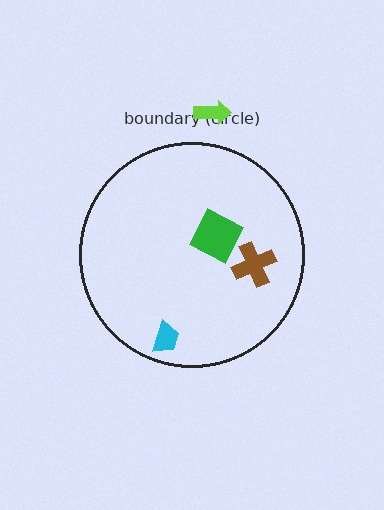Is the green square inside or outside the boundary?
Inside.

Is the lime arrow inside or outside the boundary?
Outside.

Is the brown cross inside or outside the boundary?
Inside.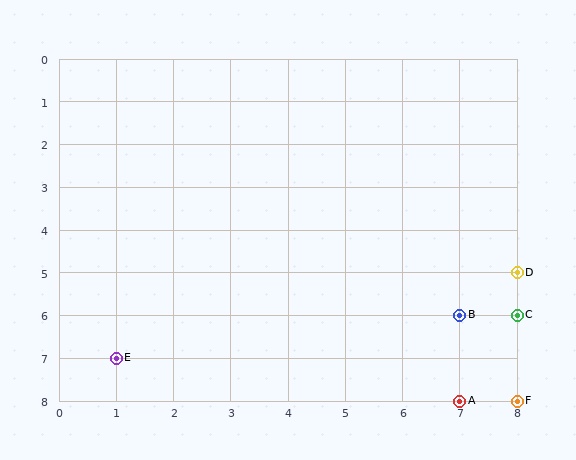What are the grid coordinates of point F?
Point F is at grid coordinates (8, 8).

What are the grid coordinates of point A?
Point A is at grid coordinates (7, 8).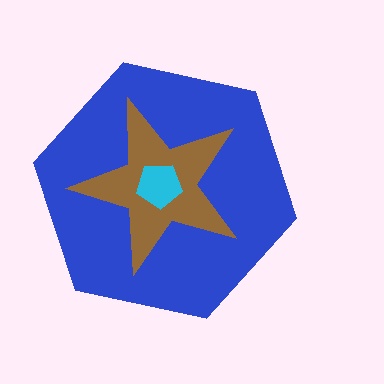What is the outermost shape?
The blue hexagon.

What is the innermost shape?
The cyan pentagon.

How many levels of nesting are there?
3.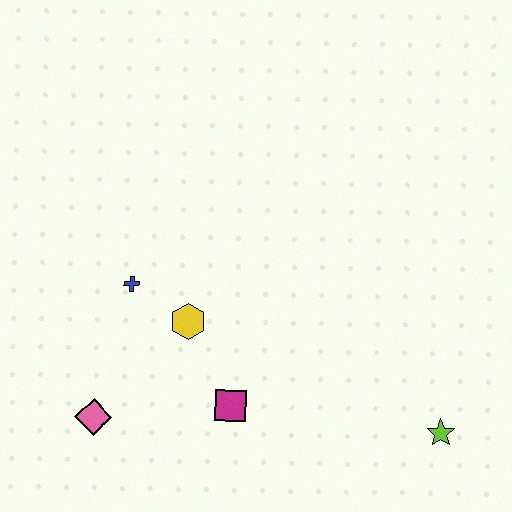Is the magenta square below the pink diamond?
No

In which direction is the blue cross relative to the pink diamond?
The blue cross is above the pink diamond.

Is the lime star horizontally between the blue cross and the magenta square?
No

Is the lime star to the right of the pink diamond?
Yes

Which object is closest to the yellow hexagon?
The blue cross is closest to the yellow hexagon.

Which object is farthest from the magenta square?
The lime star is farthest from the magenta square.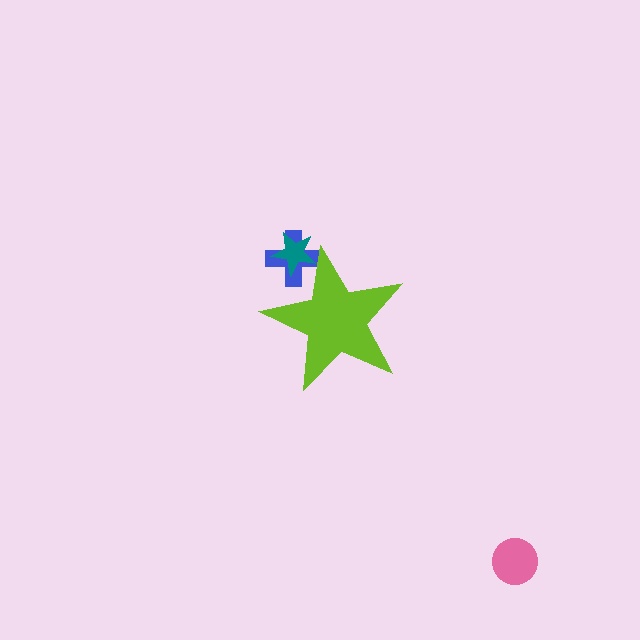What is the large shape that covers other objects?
A lime star.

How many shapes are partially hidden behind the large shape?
2 shapes are partially hidden.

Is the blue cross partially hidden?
Yes, the blue cross is partially hidden behind the lime star.